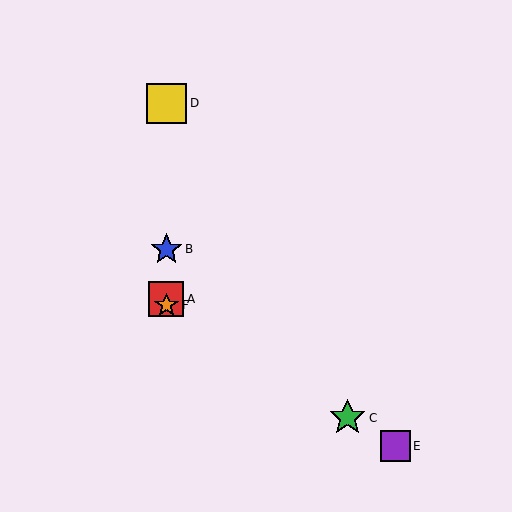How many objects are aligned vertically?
4 objects (A, B, D, F) are aligned vertically.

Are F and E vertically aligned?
No, F is at x≈166 and E is at x≈395.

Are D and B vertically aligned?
Yes, both are at x≈166.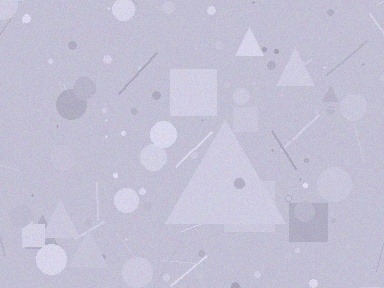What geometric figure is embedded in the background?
A triangle is embedded in the background.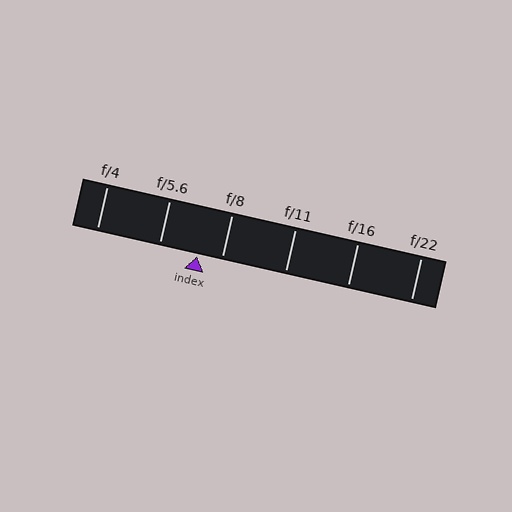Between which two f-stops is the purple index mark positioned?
The index mark is between f/5.6 and f/8.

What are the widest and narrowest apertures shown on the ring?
The widest aperture shown is f/4 and the narrowest is f/22.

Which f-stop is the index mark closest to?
The index mark is closest to f/8.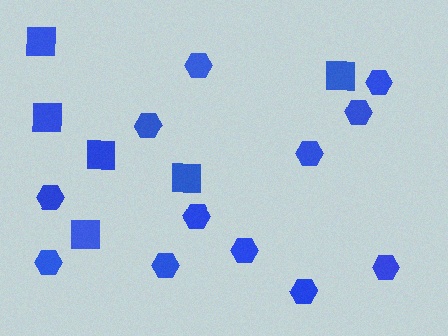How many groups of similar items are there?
There are 2 groups: one group of squares (6) and one group of hexagons (12).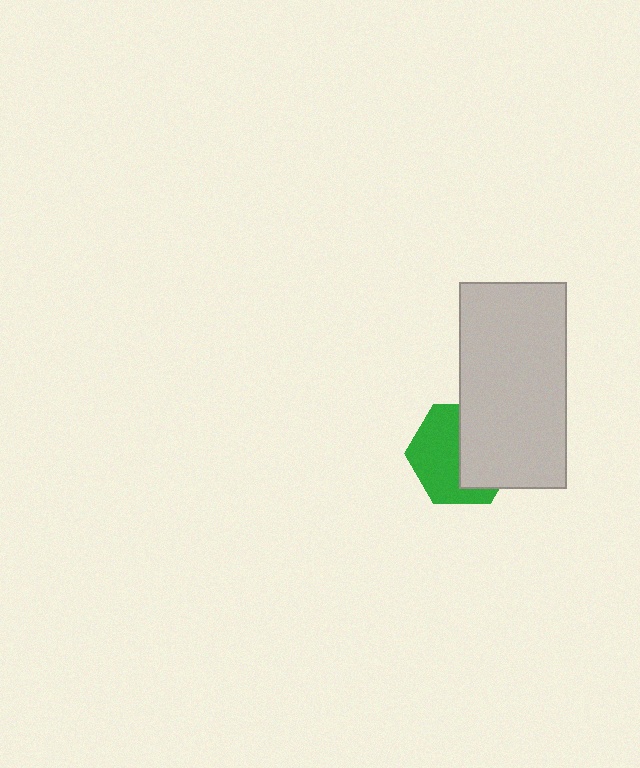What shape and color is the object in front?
The object in front is a light gray rectangle.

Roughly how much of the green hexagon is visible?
About half of it is visible (roughly 53%).